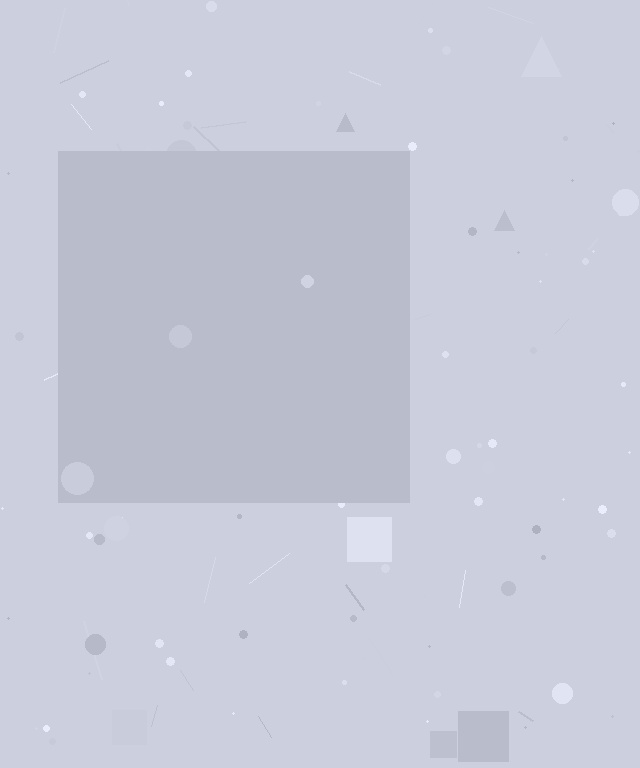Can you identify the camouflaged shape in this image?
The camouflaged shape is a square.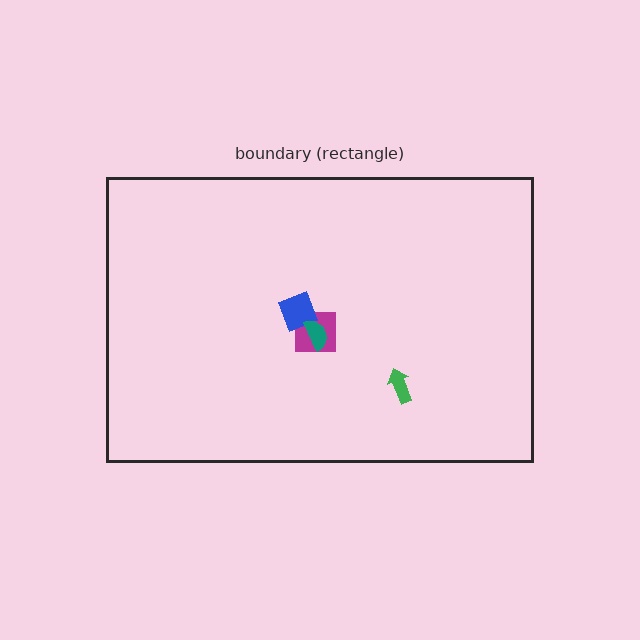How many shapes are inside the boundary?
4 inside, 0 outside.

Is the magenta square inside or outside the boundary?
Inside.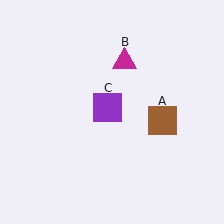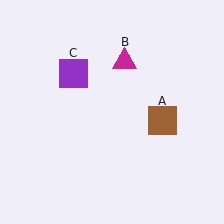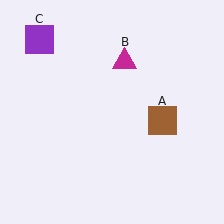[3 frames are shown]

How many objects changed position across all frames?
1 object changed position: purple square (object C).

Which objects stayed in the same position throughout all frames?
Brown square (object A) and magenta triangle (object B) remained stationary.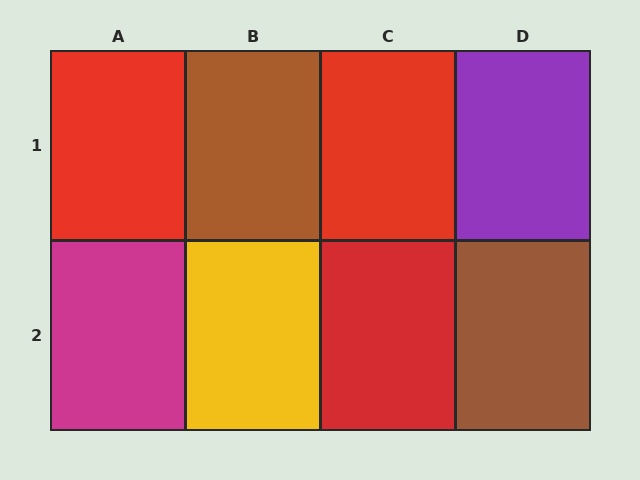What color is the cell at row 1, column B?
Brown.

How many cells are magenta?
1 cell is magenta.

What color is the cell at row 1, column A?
Red.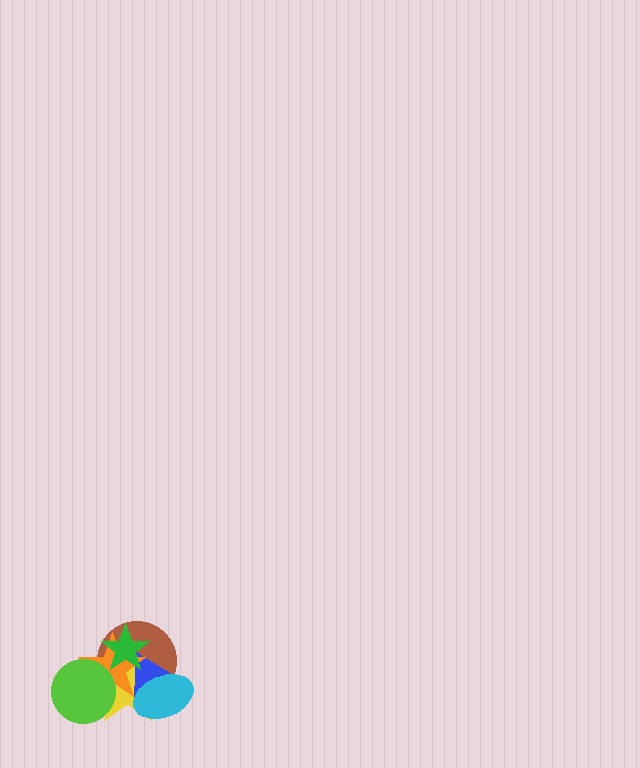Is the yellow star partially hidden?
Yes, it is partially covered by another shape.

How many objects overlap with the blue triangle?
5 objects overlap with the blue triangle.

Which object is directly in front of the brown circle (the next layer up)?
The yellow star is directly in front of the brown circle.